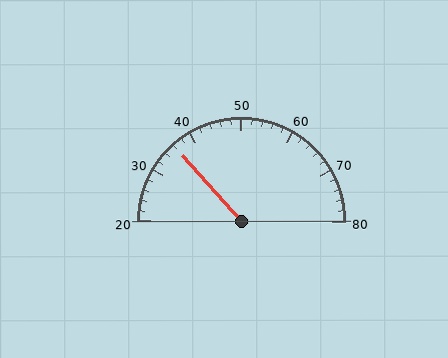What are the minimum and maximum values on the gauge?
The gauge ranges from 20 to 80.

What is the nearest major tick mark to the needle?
The nearest major tick mark is 40.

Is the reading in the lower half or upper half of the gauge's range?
The reading is in the lower half of the range (20 to 80).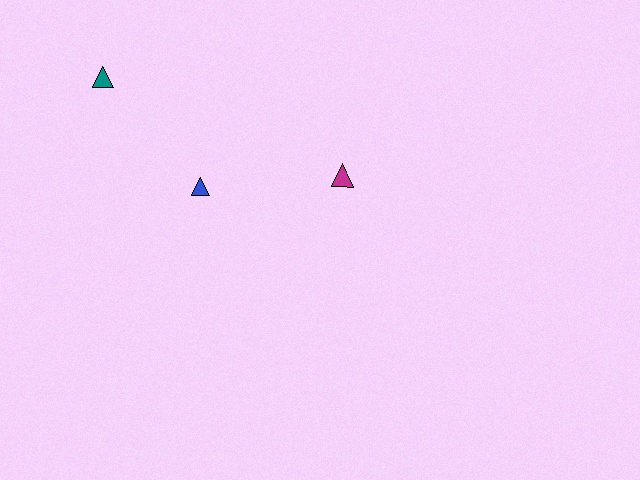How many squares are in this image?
There are no squares.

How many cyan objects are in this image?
There are no cyan objects.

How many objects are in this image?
There are 3 objects.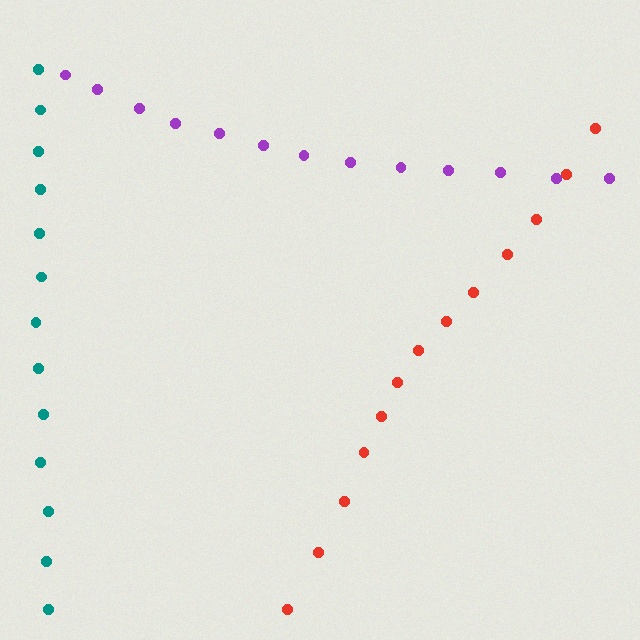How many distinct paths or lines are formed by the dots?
There are 3 distinct paths.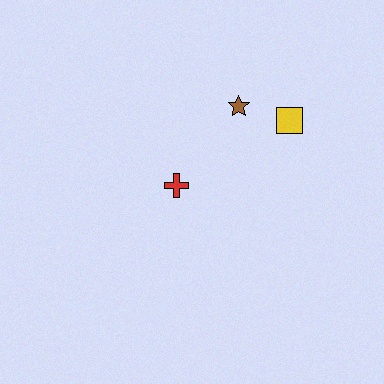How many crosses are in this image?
There is 1 cross.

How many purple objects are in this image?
There are no purple objects.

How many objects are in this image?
There are 3 objects.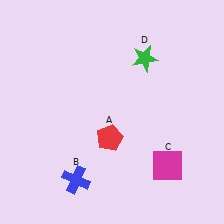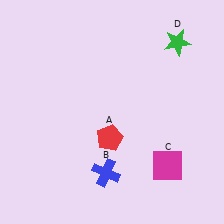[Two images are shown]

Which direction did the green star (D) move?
The green star (D) moved right.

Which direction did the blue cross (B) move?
The blue cross (B) moved right.